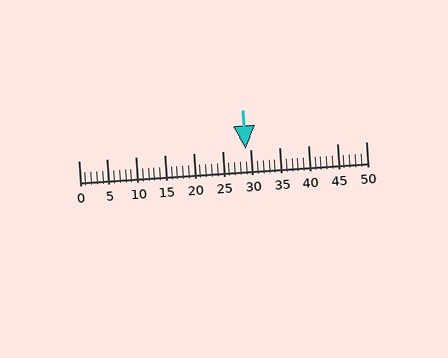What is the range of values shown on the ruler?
The ruler shows values from 0 to 50.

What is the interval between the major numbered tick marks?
The major tick marks are spaced 5 units apart.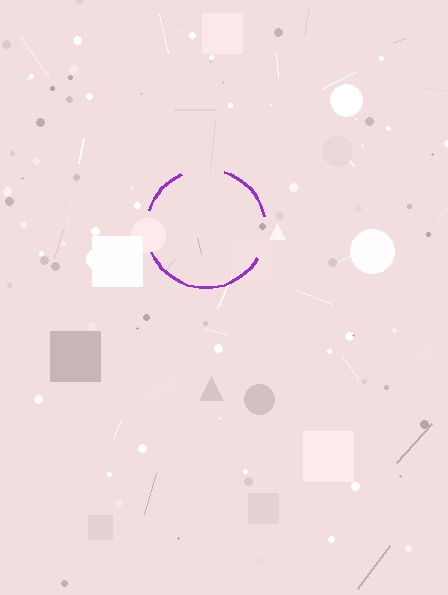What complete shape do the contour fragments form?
The contour fragments form a circle.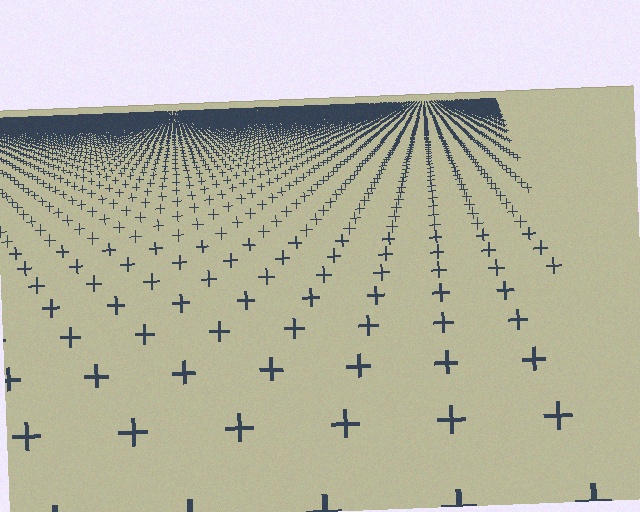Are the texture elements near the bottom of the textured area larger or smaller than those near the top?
Larger. Near the bottom, elements are closer to the viewer and appear at a bigger on-screen size.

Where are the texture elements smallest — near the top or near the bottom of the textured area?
Near the top.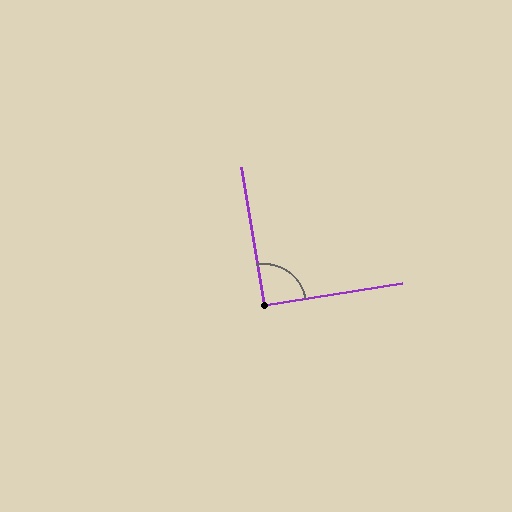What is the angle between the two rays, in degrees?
Approximately 91 degrees.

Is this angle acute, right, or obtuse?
It is approximately a right angle.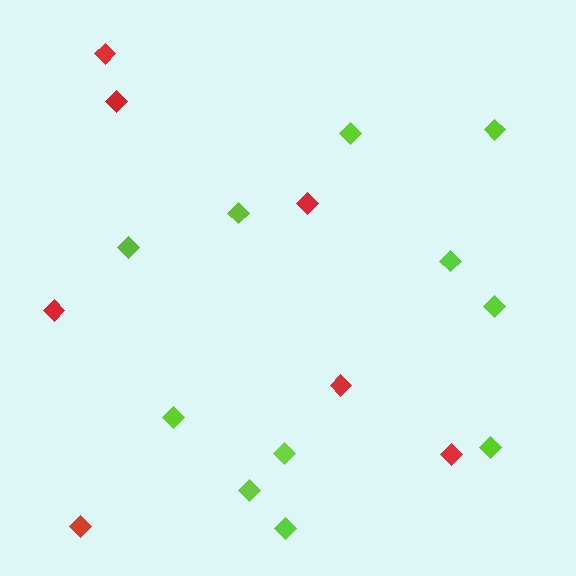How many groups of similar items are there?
There are 2 groups: one group of lime diamonds (11) and one group of red diamonds (7).